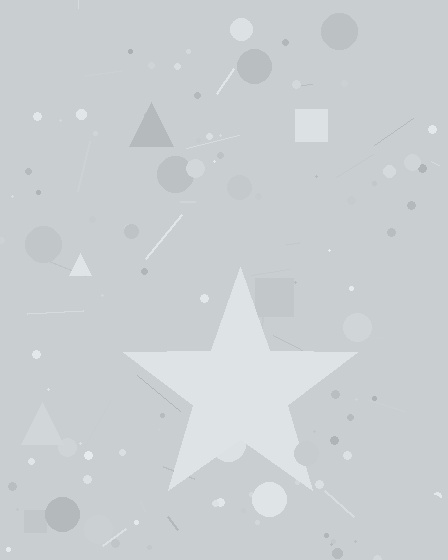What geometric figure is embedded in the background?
A star is embedded in the background.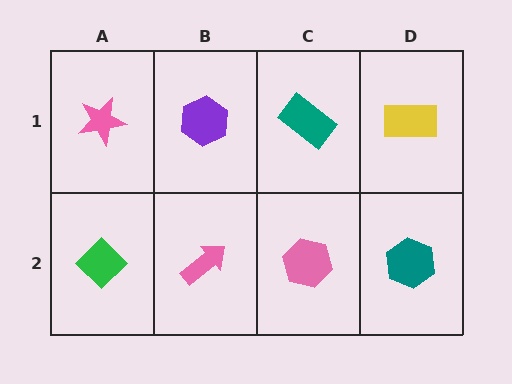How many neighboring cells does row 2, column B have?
3.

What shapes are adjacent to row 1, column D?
A teal hexagon (row 2, column D), a teal rectangle (row 1, column C).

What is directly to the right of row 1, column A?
A purple hexagon.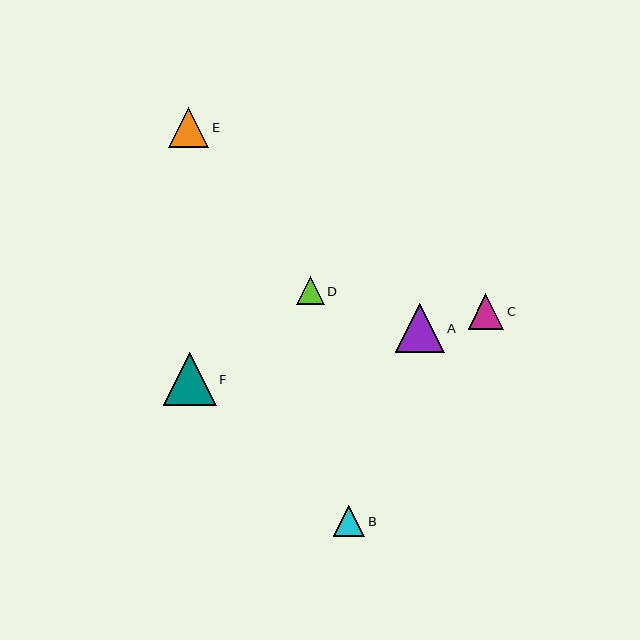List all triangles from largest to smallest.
From largest to smallest: F, A, E, C, B, D.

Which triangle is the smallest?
Triangle D is the smallest with a size of approximately 28 pixels.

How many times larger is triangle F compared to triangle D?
Triangle F is approximately 1.9 times the size of triangle D.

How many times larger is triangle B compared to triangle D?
Triangle B is approximately 1.1 times the size of triangle D.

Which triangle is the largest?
Triangle F is the largest with a size of approximately 53 pixels.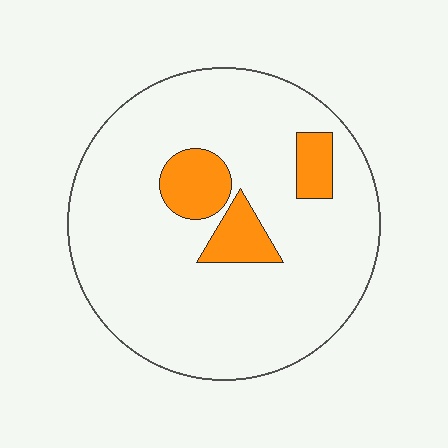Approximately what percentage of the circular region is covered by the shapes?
Approximately 15%.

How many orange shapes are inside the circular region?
3.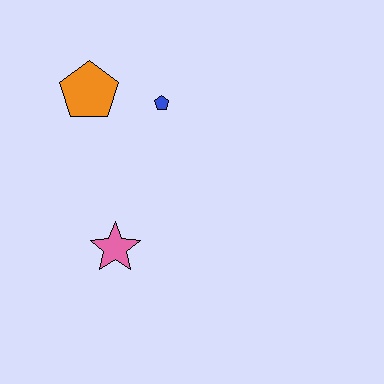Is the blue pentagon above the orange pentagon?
No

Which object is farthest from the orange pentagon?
The pink star is farthest from the orange pentagon.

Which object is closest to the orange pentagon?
The blue pentagon is closest to the orange pentagon.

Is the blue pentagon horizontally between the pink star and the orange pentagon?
No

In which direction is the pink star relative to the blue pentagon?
The pink star is below the blue pentagon.